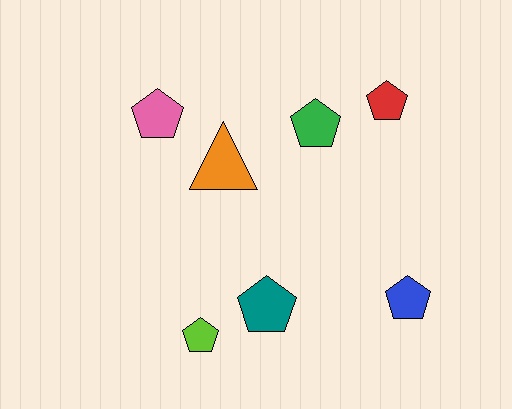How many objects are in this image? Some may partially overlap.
There are 7 objects.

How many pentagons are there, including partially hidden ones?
There are 6 pentagons.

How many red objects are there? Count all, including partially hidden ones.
There is 1 red object.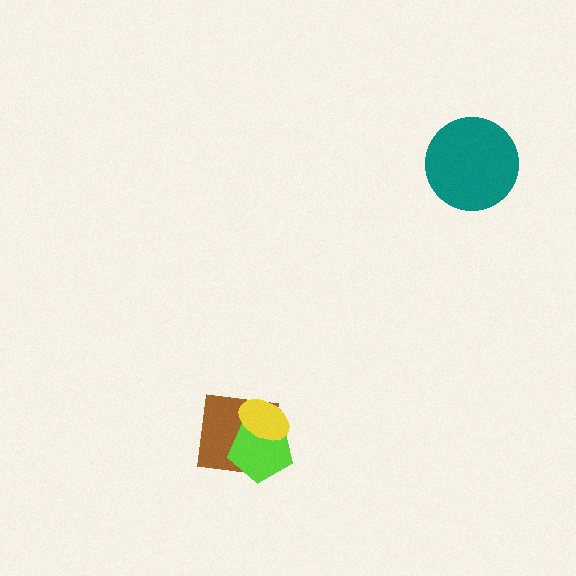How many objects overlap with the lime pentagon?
2 objects overlap with the lime pentagon.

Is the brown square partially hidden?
Yes, it is partially covered by another shape.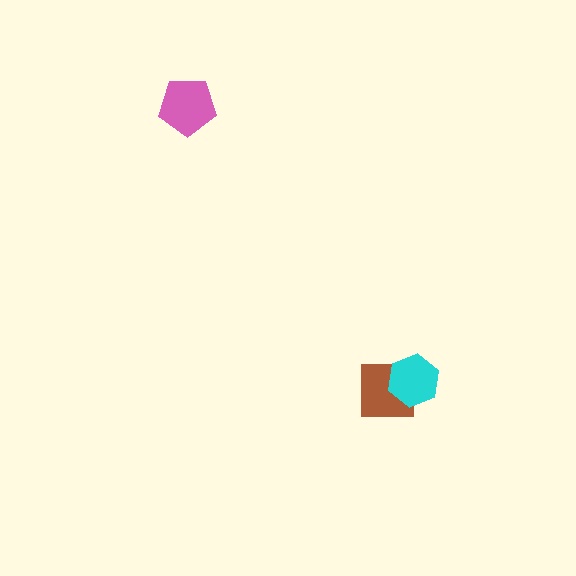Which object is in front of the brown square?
The cyan hexagon is in front of the brown square.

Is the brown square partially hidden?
Yes, it is partially covered by another shape.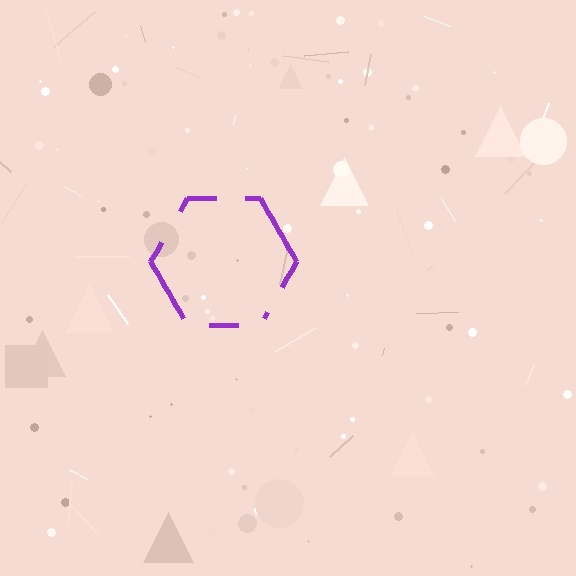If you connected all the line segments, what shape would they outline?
They would outline a hexagon.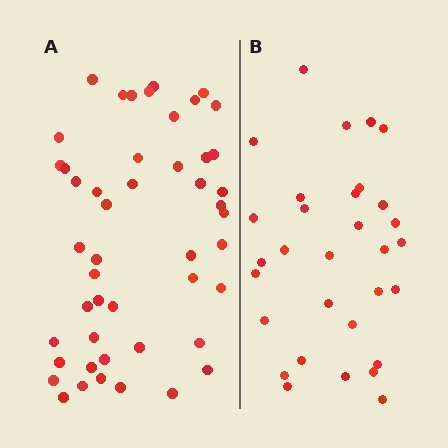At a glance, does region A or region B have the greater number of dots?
Region A (the left region) has more dots.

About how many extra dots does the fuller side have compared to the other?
Region A has approximately 15 more dots than region B.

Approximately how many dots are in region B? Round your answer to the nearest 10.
About 30 dots. (The exact count is 31, which rounds to 30.)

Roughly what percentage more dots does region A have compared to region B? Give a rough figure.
About 55% more.